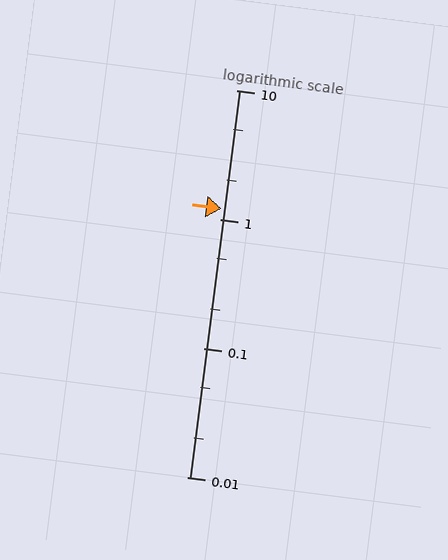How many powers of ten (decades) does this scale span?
The scale spans 3 decades, from 0.01 to 10.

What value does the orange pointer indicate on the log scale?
The pointer indicates approximately 1.2.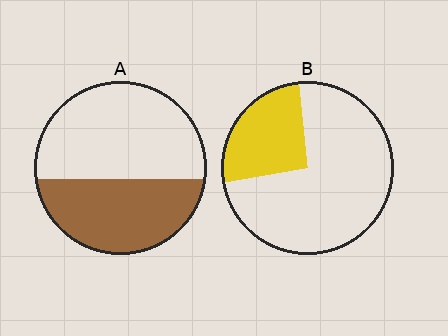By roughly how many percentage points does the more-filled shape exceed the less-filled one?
By roughly 15 percentage points (A over B).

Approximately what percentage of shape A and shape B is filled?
A is approximately 40% and B is approximately 25%.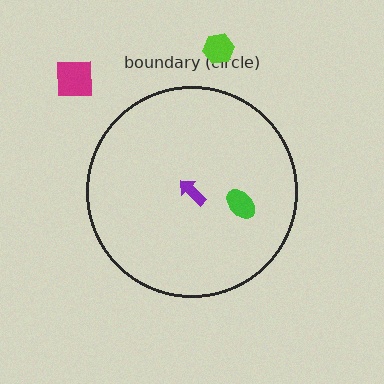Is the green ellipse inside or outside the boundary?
Inside.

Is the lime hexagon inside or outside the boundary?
Outside.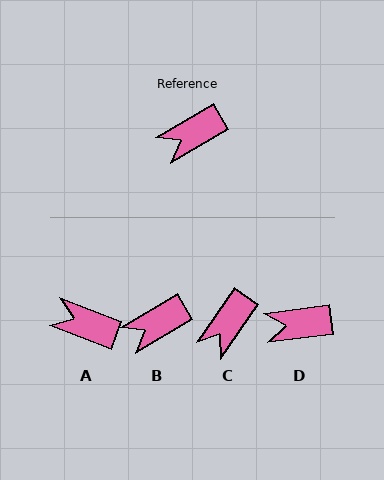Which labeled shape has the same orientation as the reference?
B.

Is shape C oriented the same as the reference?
No, it is off by about 25 degrees.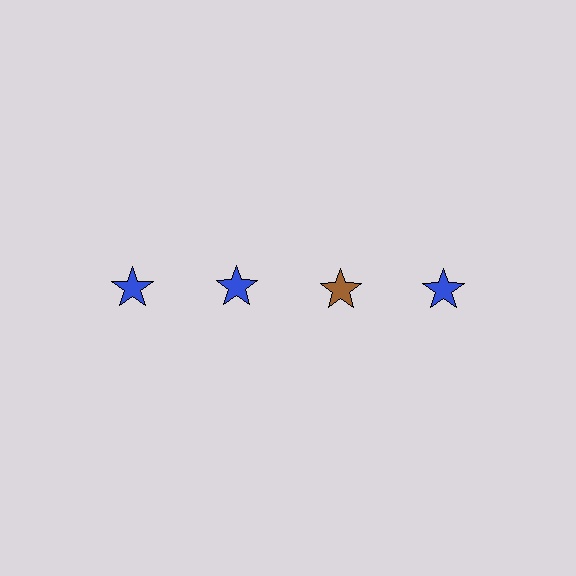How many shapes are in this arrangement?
There are 4 shapes arranged in a grid pattern.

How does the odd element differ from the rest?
It has a different color: brown instead of blue.